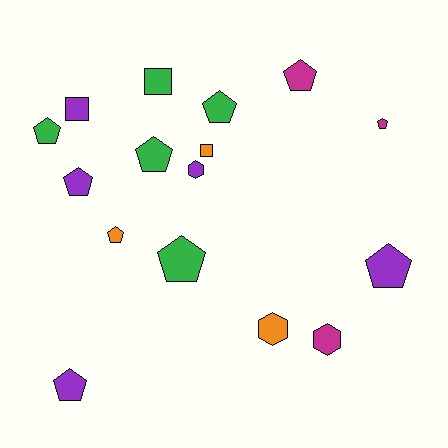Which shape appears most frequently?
Pentagon, with 10 objects.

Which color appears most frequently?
Green, with 5 objects.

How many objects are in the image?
There are 16 objects.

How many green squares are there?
There is 1 green square.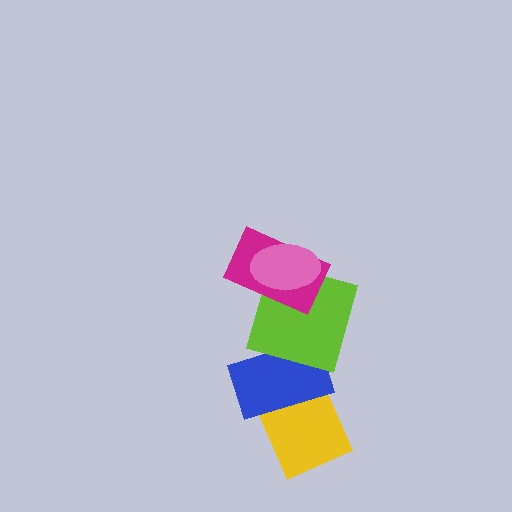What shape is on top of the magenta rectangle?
The pink ellipse is on top of the magenta rectangle.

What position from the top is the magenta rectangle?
The magenta rectangle is 2nd from the top.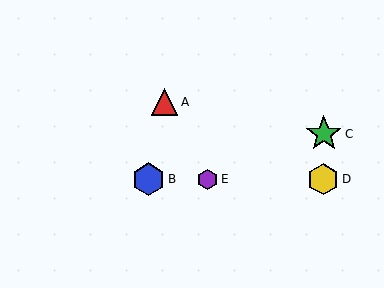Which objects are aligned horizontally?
Objects B, D, E are aligned horizontally.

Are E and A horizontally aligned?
No, E is at y≈179 and A is at y≈102.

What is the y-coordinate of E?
Object E is at y≈179.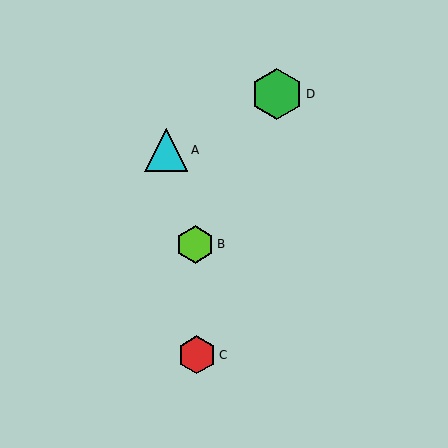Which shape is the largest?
The green hexagon (labeled D) is the largest.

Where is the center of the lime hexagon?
The center of the lime hexagon is at (195, 244).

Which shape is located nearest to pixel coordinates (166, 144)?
The cyan triangle (labeled A) at (166, 150) is nearest to that location.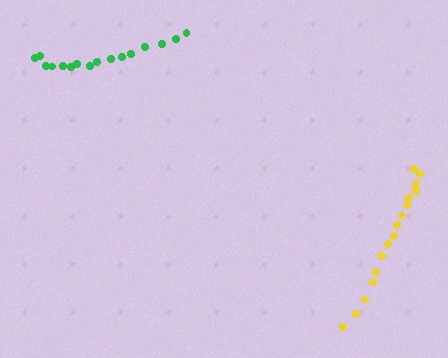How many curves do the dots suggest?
There are 2 distinct paths.